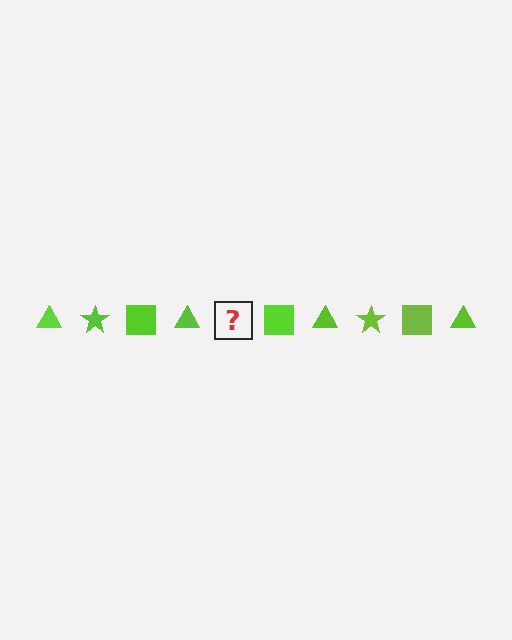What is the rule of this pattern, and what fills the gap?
The rule is that the pattern cycles through triangle, star, square shapes in lime. The gap should be filled with a lime star.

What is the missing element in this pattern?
The missing element is a lime star.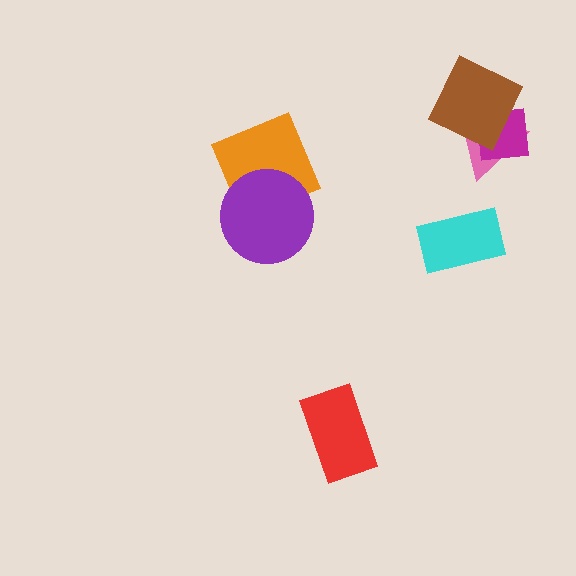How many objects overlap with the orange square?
1 object overlaps with the orange square.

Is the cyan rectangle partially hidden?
No, no other shape covers it.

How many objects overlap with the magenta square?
2 objects overlap with the magenta square.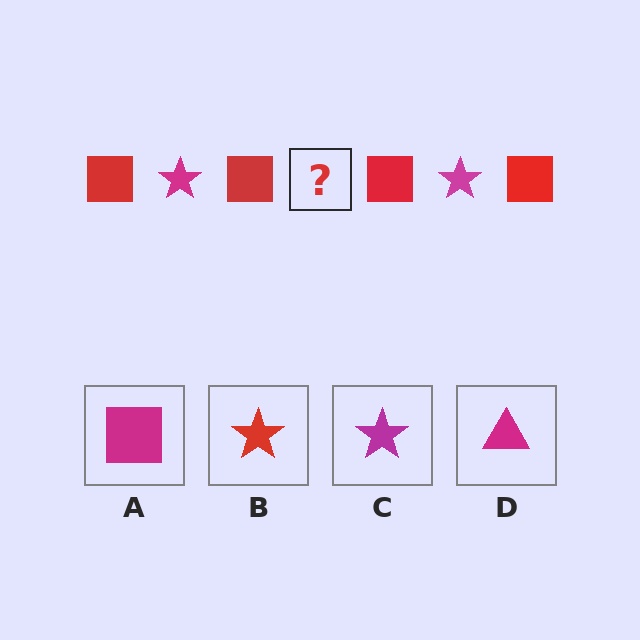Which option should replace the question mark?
Option C.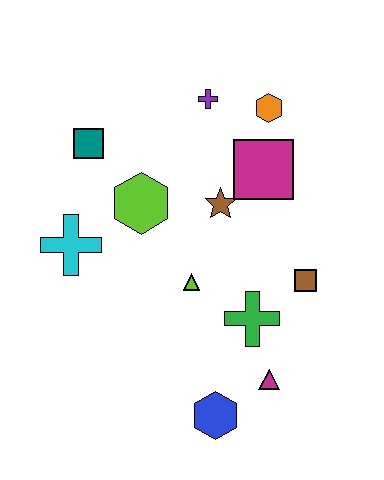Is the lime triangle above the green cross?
Yes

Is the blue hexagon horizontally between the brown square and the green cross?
No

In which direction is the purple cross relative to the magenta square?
The purple cross is above the magenta square.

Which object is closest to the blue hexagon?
The magenta triangle is closest to the blue hexagon.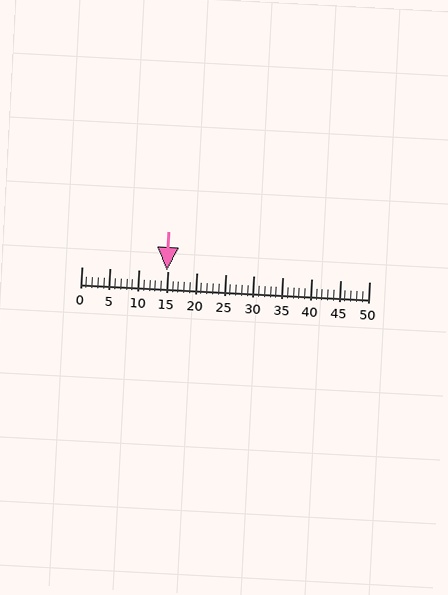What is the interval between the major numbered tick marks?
The major tick marks are spaced 5 units apart.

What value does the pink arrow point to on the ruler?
The pink arrow points to approximately 15.